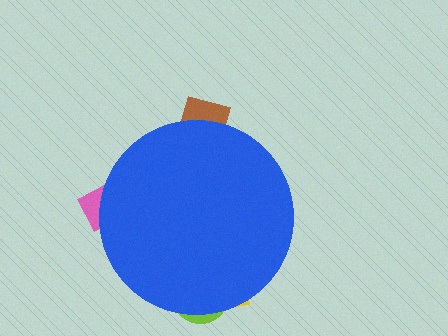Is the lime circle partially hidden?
Yes, the lime circle is partially hidden behind the blue circle.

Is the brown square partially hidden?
Yes, the brown square is partially hidden behind the blue circle.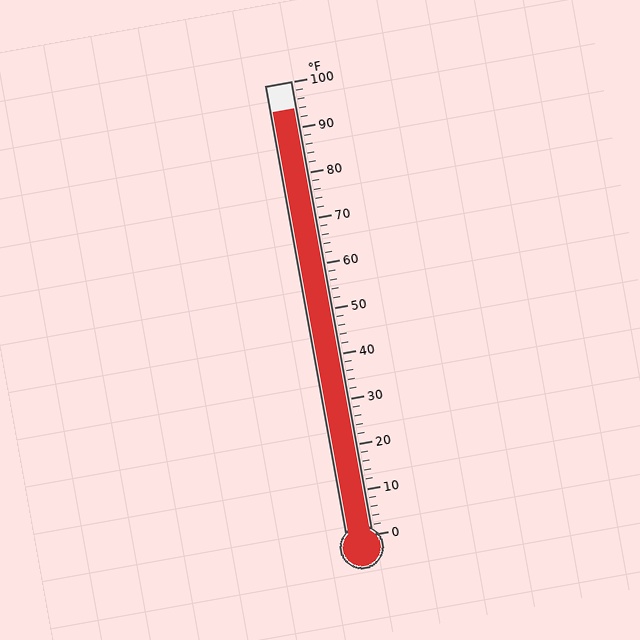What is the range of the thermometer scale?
The thermometer scale ranges from 0°F to 100°F.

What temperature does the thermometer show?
The thermometer shows approximately 94°F.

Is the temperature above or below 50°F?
The temperature is above 50°F.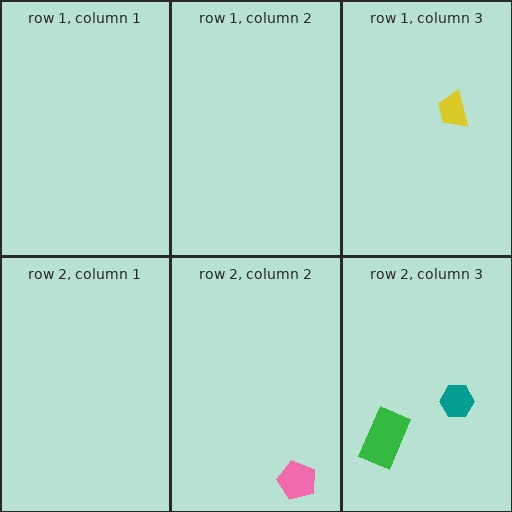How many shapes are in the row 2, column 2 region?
1.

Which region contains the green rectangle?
The row 2, column 3 region.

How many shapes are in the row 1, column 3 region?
1.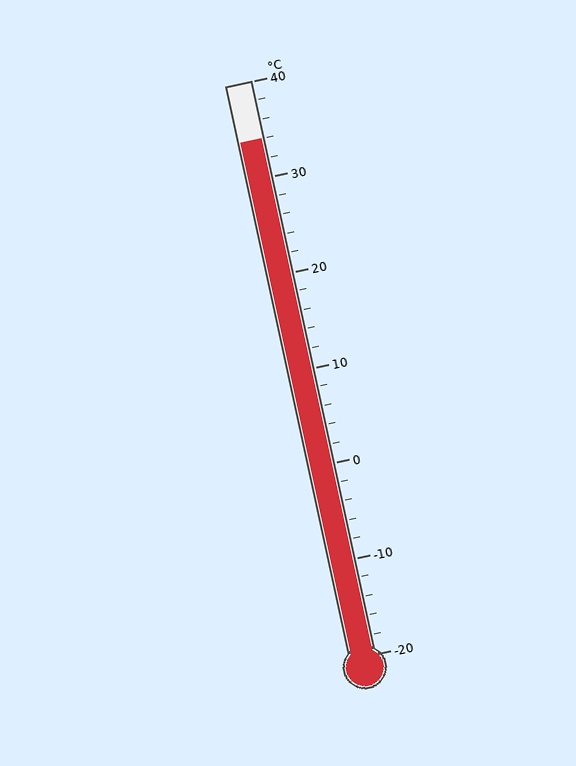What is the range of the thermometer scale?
The thermometer scale ranges from -20°C to 40°C.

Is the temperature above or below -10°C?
The temperature is above -10°C.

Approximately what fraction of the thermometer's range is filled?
The thermometer is filled to approximately 90% of its range.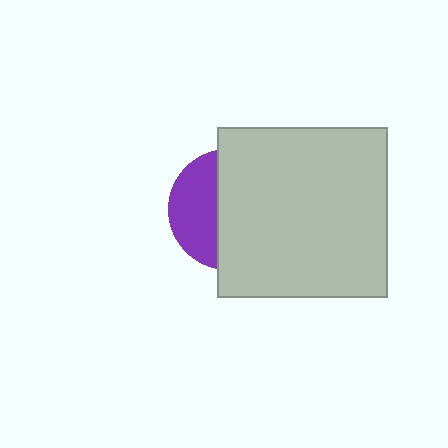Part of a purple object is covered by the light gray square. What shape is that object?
It is a circle.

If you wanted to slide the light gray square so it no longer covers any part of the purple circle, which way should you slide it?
Slide it right — that is the most direct way to separate the two shapes.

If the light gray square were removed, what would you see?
You would see the complete purple circle.